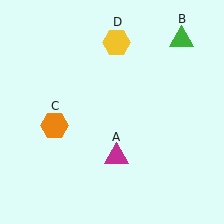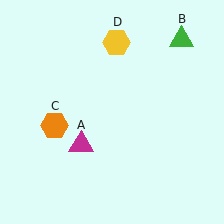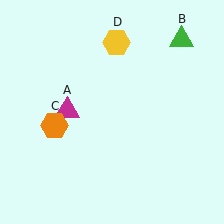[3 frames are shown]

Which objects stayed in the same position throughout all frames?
Green triangle (object B) and orange hexagon (object C) and yellow hexagon (object D) remained stationary.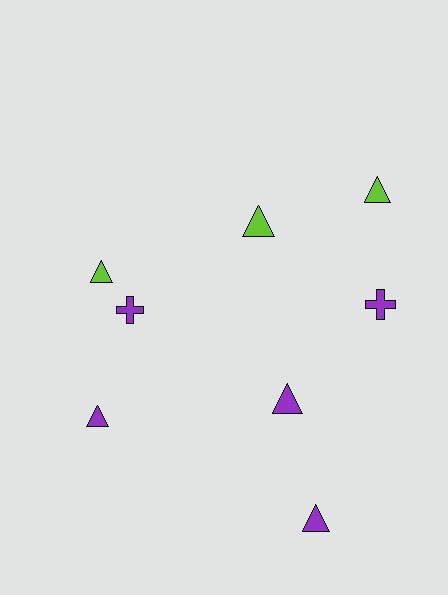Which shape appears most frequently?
Triangle, with 6 objects.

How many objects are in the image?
There are 8 objects.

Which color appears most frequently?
Purple, with 5 objects.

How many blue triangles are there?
There are no blue triangles.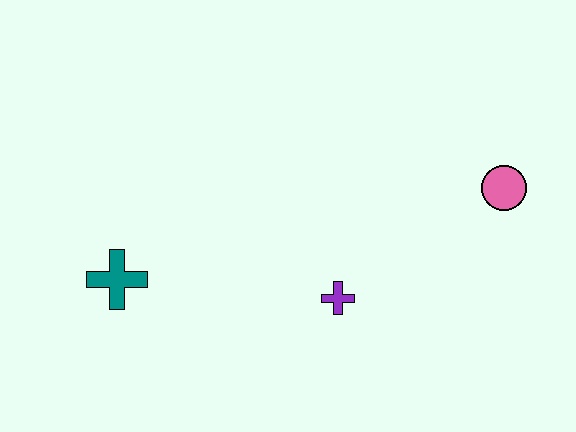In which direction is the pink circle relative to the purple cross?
The pink circle is to the right of the purple cross.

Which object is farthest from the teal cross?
The pink circle is farthest from the teal cross.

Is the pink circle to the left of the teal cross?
No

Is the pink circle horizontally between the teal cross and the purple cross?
No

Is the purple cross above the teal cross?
No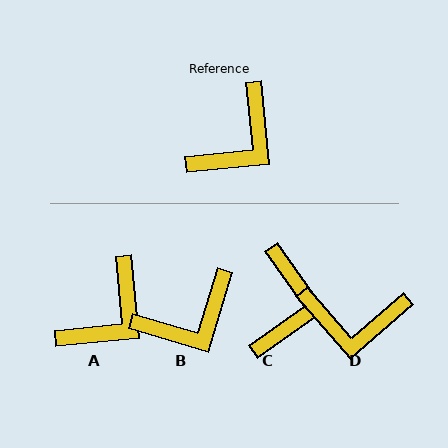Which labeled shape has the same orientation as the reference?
A.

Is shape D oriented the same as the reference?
No, it is off by about 54 degrees.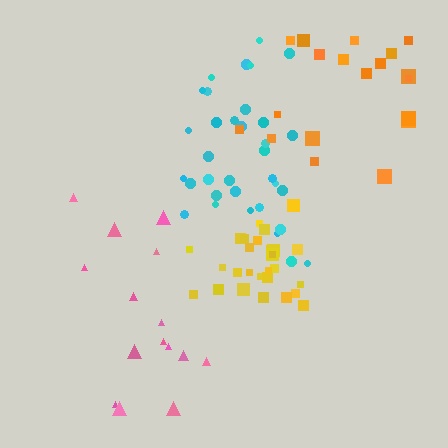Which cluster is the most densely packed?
Yellow.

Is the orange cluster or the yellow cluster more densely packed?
Yellow.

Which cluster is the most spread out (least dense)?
Orange.